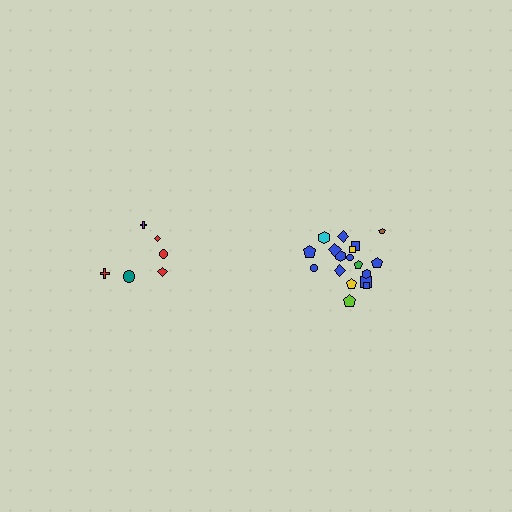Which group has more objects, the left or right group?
The right group.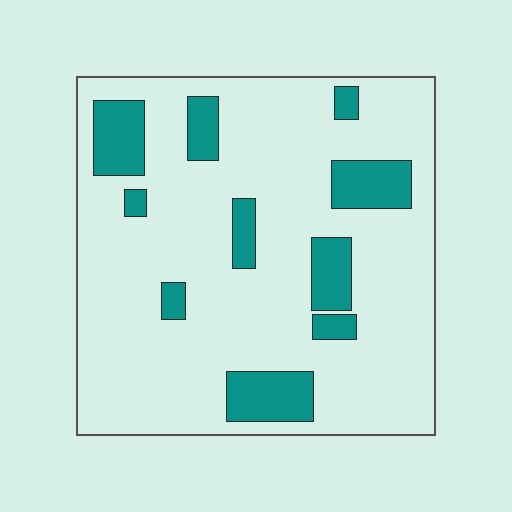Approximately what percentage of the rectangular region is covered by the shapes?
Approximately 20%.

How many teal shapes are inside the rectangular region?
10.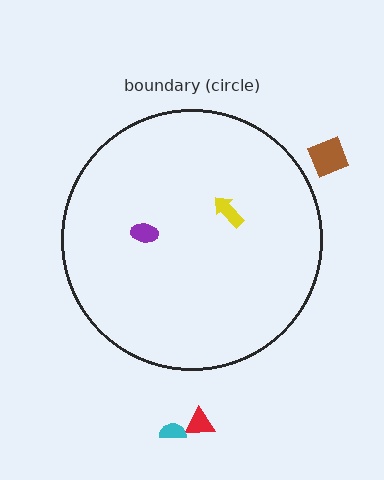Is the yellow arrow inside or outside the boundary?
Inside.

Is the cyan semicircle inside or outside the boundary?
Outside.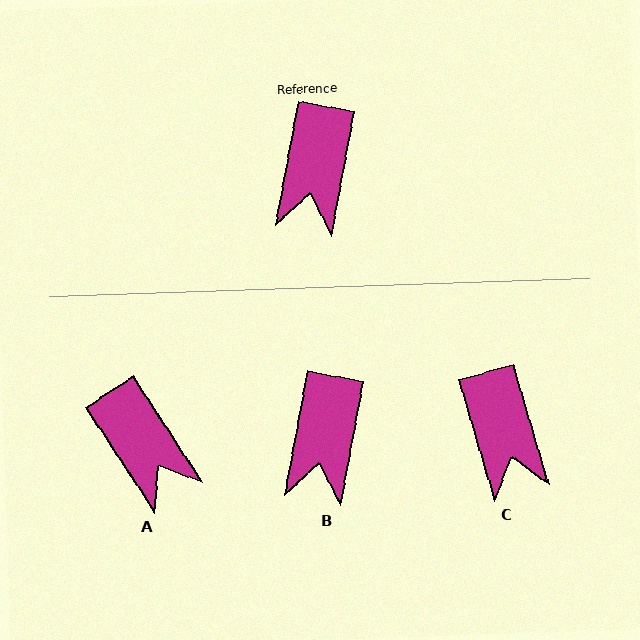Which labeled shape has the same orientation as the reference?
B.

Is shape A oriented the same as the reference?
No, it is off by about 43 degrees.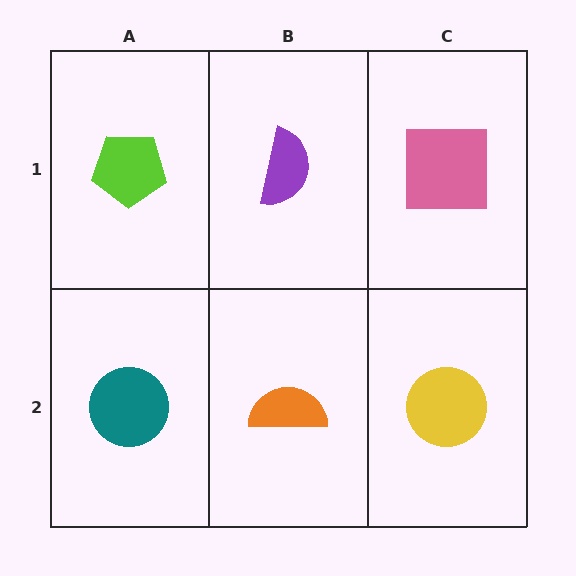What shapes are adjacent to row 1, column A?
A teal circle (row 2, column A), a purple semicircle (row 1, column B).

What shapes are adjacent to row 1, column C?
A yellow circle (row 2, column C), a purple semicircle (row 1, column B).